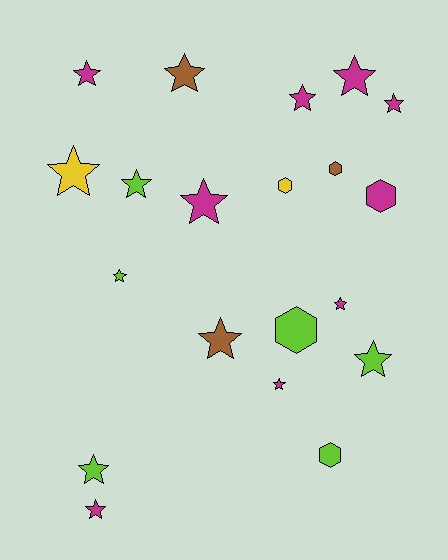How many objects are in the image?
There are 20 objects.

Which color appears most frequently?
Magenta, with 9 objects.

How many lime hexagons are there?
There are 2 lime hexagons.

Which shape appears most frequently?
Star, with 15 objects.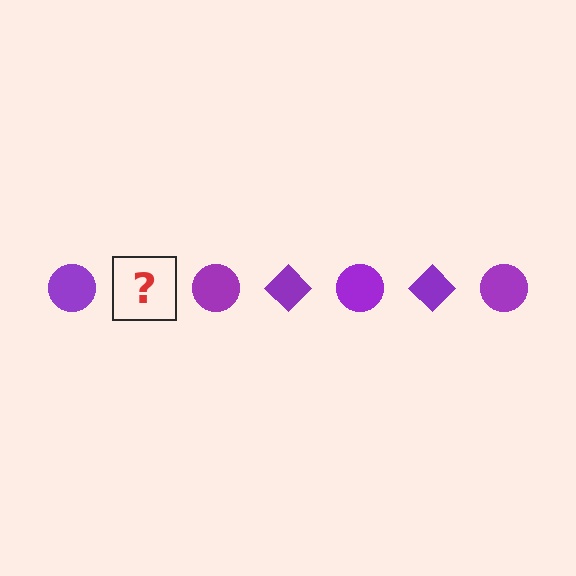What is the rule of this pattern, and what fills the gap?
The rule is that the pattern cycles through circle, diamond shapes in purple. The gap should be filled with a purple diamond.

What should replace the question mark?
The question mark should be replaced with a purple diamond.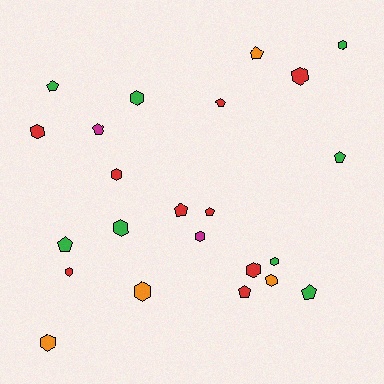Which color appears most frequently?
Red, with 9 objects.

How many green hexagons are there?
There are 4 green hexagons.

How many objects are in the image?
There are 23 objects.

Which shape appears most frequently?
Hexagon, with 13 objects.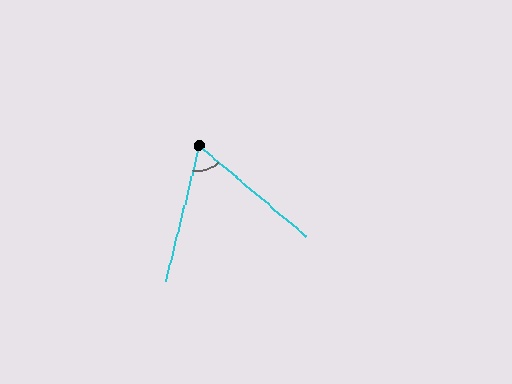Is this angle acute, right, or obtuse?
It is acute.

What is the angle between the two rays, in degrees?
Approximately 63 degrees.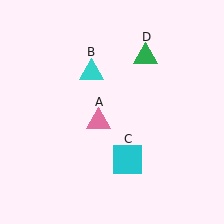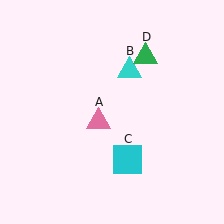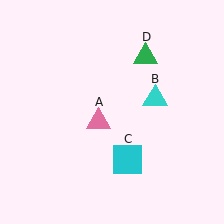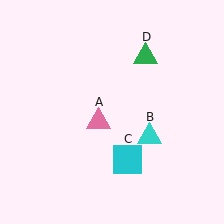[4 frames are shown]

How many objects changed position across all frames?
1 object changed position: cyan triangle (object B).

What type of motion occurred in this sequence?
The cyan triangle (object B) rotated clockwise around the center of the scene.